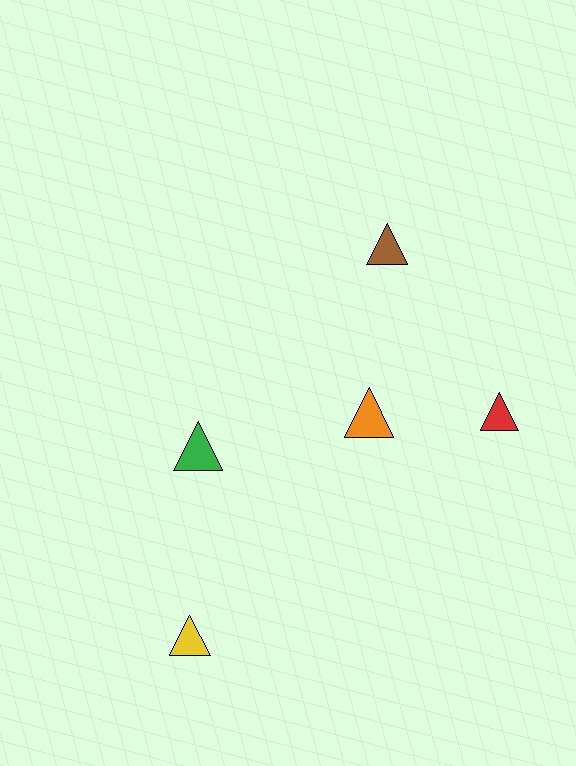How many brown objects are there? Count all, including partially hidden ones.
There is 1 brown object.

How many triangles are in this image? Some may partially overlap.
There are 5 triangles.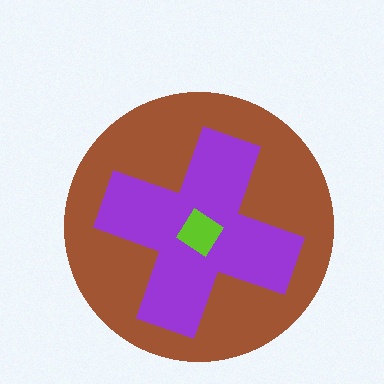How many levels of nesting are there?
3.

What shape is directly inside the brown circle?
The purple cross.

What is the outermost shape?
The brown circle.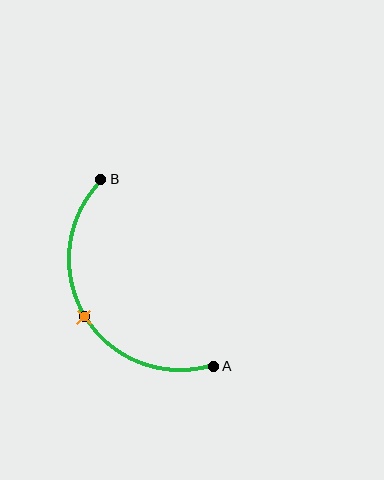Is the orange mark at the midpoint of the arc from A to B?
Yes. The orange mark lies on the arc at equal arc-length from both A and B — it is the arc midpoint.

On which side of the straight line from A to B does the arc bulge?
The arc bulges to the left of the straight line connecting A and B.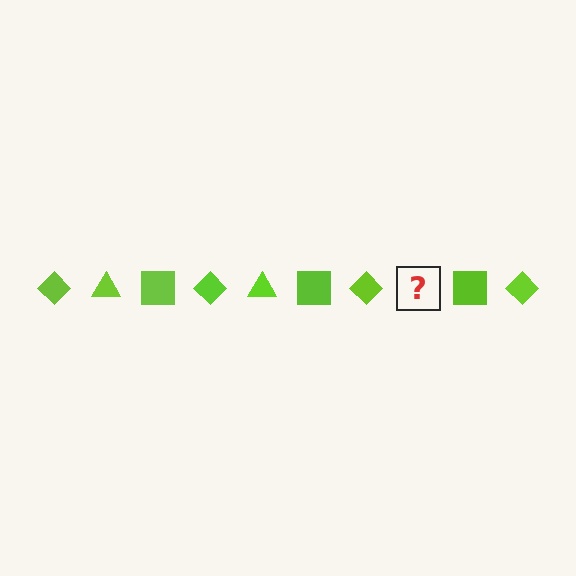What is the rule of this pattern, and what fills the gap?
The rule is that the pattern cycles through diamond, triangle, square shapes in lime. The gap should be filled with a lime triangle.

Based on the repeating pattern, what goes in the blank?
The blank should be a lime triangle.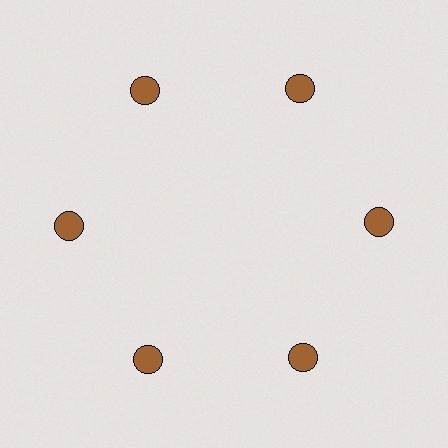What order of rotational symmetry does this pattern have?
This pattern has 6-fold rotational symmetry.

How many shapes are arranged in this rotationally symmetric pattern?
There are 6 shapes, arranged in 6 groups of 1.